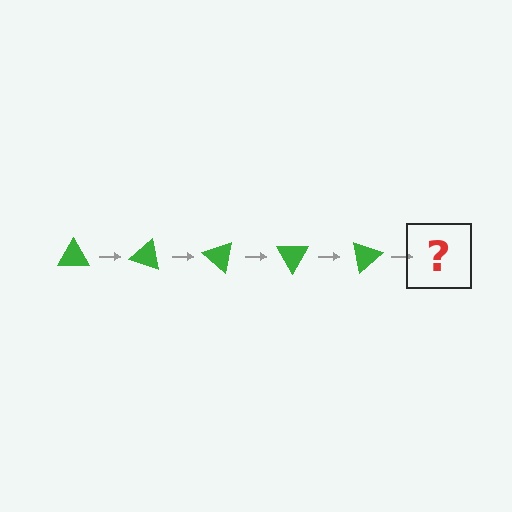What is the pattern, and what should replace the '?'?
The pattern is that the triangle rotates 20 degrees each step. The '?' should be a green triangle rotated 100 degrees.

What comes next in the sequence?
The next element should be a green triangle rotated 100 degrees.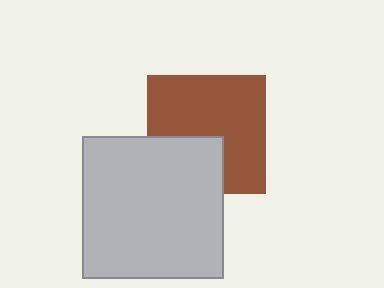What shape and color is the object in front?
The object in front is a light gray square.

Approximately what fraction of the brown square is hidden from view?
Roughly 32% of the brown square is hidden behind the light gray square.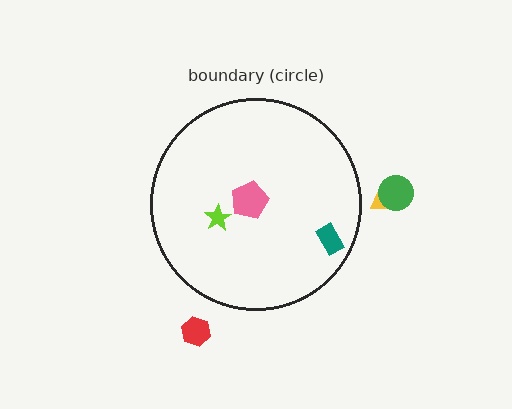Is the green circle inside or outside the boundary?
Outside.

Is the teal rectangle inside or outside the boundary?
Inside.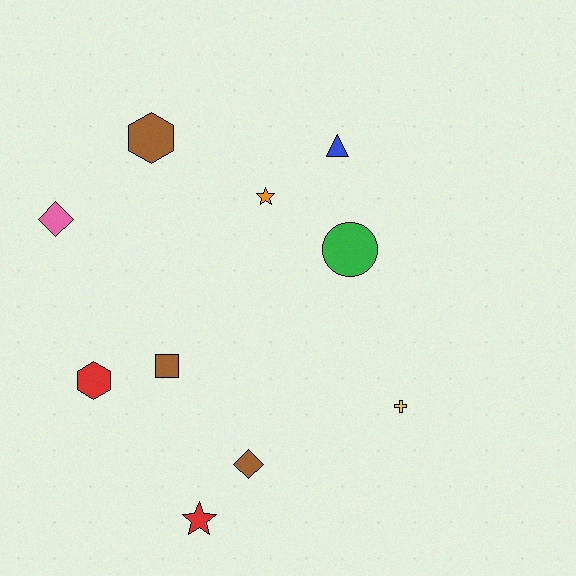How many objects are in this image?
There are 10 objects.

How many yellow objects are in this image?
There is 1 yellow object.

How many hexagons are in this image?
There are 2 hexagons.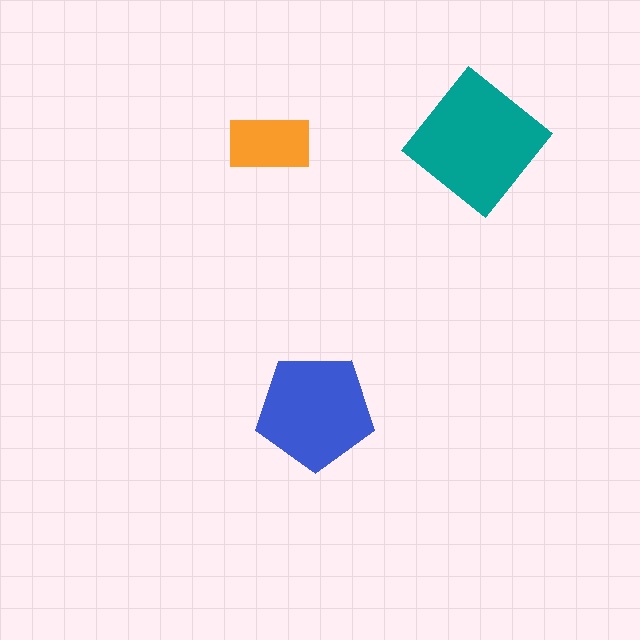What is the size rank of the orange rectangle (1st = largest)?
3rd.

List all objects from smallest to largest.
The orange rectangle, the blue pentagon, the teal diamond.